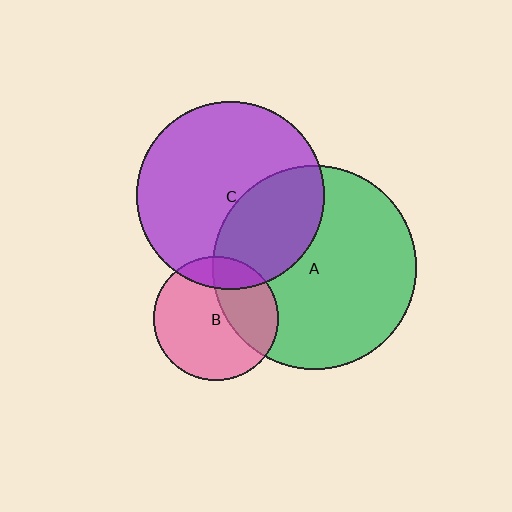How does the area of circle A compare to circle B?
Approximately 2.7 times.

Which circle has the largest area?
Circle A (green).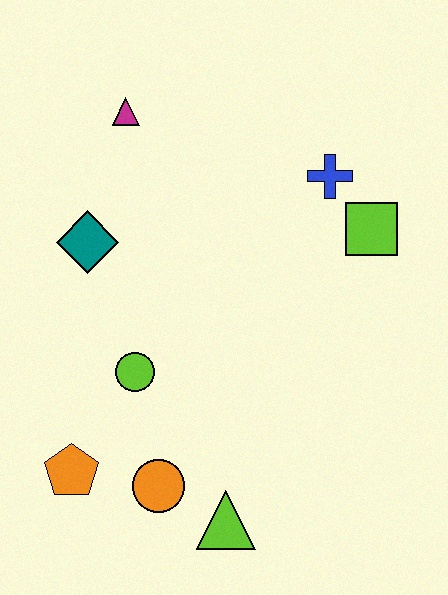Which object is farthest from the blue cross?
The orange pentagon is farthest from the blue cross.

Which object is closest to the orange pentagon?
The orange circle is closest to the orange pentagon.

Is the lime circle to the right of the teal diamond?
Yes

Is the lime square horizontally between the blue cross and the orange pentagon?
No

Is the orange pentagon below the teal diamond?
Yes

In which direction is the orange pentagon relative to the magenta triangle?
The orange pentagon is below the magenta triangle.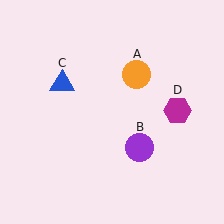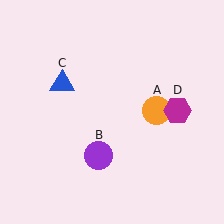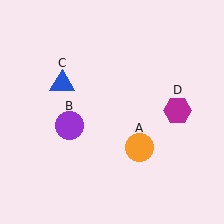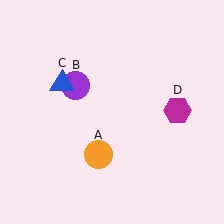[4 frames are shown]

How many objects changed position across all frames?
2 objects changed position: orange circle (object A), purple circle (object B).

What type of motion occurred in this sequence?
The orange circle (object A), purple circle (object B) rotated clockwise around the center of the scene.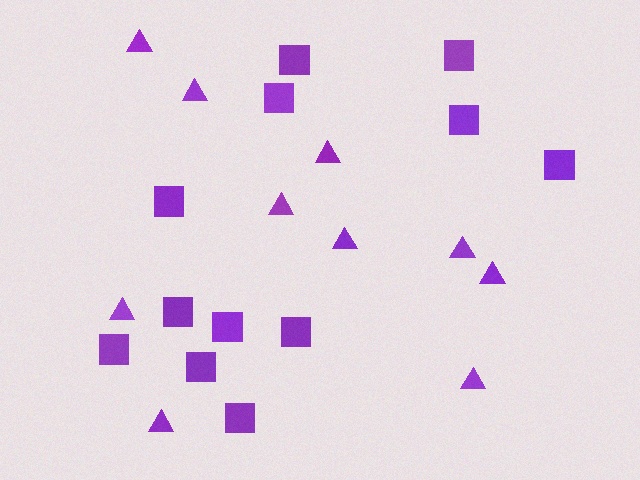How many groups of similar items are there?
There are 2 groups: one group of triangles (10) and one group of squares (12).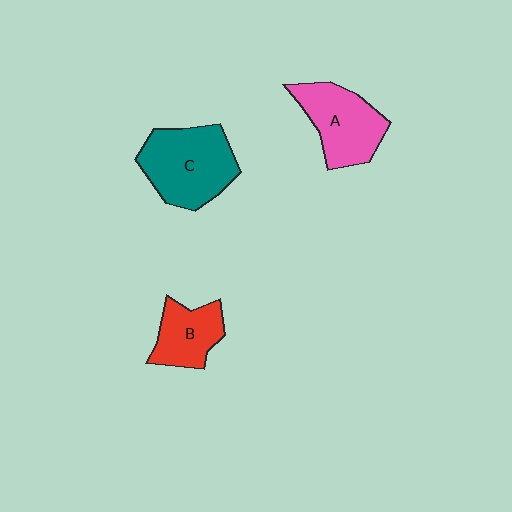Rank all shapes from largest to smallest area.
From largest to smallest: C (teal), A (pink), B (red).